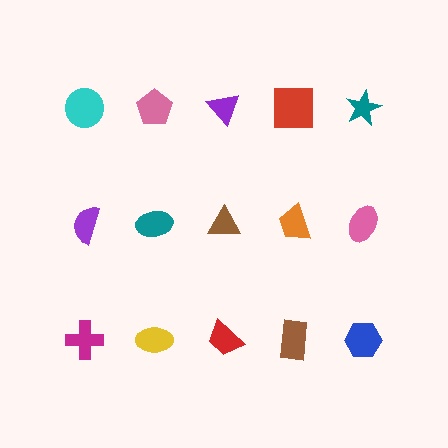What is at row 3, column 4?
A brown rectangle.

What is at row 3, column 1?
A magenta cross.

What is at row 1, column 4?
A red square.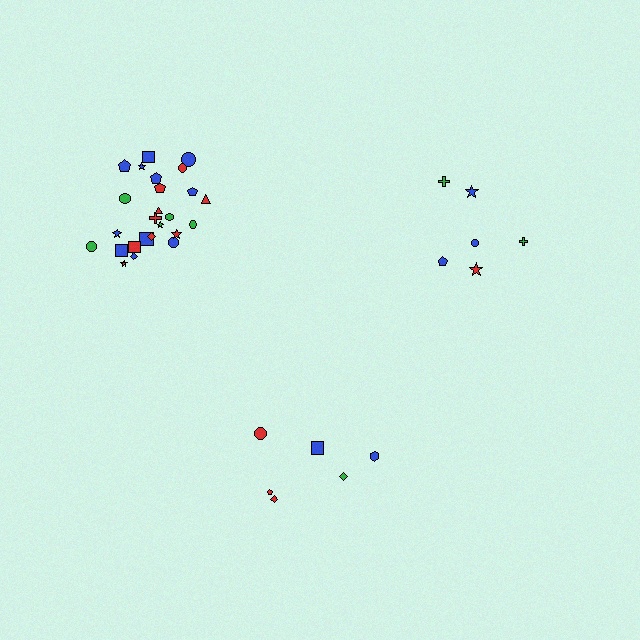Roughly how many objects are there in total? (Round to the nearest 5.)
Roughly 35 objects in total.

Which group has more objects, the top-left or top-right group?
The top-left group.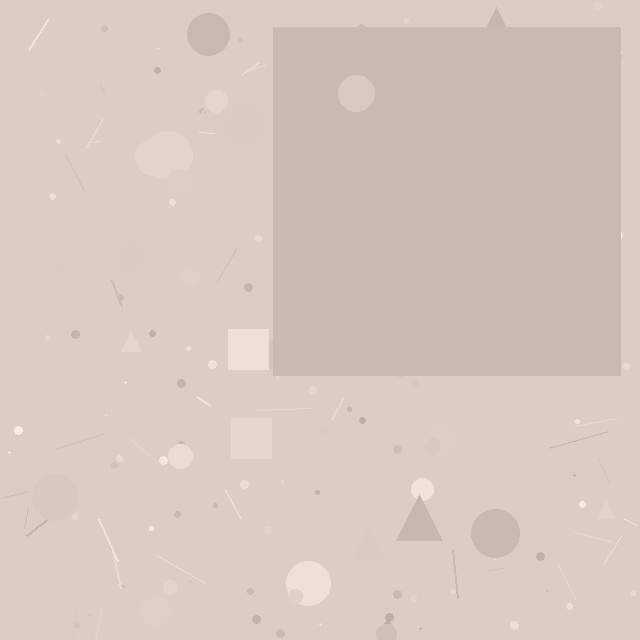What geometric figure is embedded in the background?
A square is embedded in the background.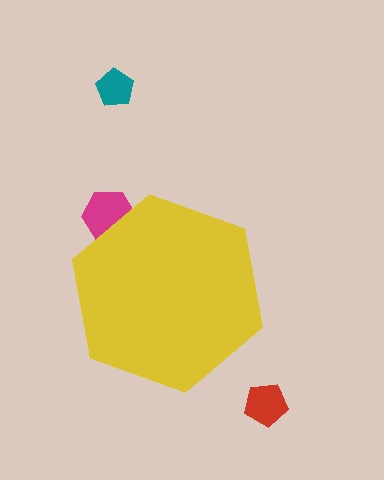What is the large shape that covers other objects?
A yellow hexagon.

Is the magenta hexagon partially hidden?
Yes, the magenta hexagon is partially hidden behind the yellow hexagon.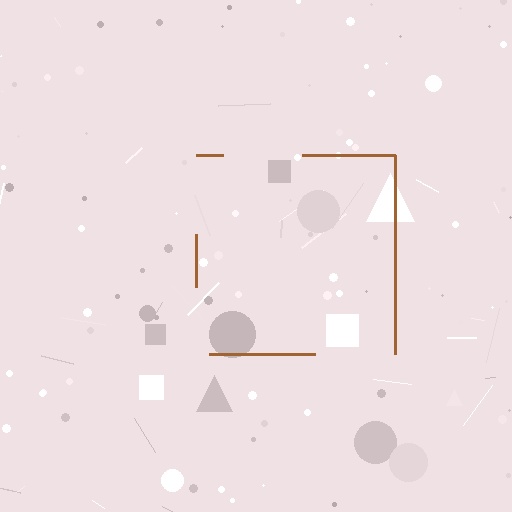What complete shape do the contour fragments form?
The contour fragments form a square.